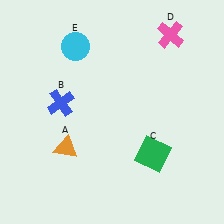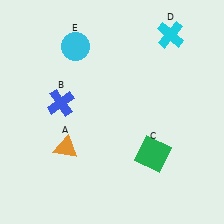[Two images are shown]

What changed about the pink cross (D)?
In Image 1, D is pink. In Image 2, it changed to cyan.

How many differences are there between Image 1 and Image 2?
There is 1 difference between the two images.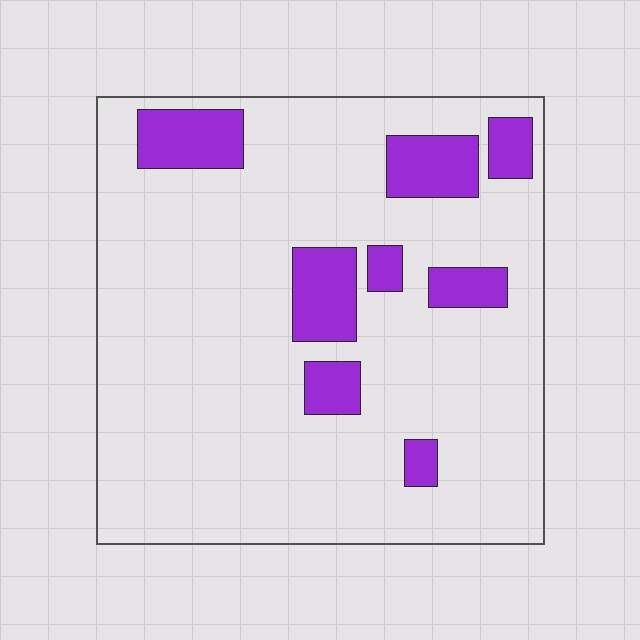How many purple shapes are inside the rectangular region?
8.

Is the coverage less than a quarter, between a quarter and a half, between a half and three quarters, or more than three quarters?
Less than a quarter.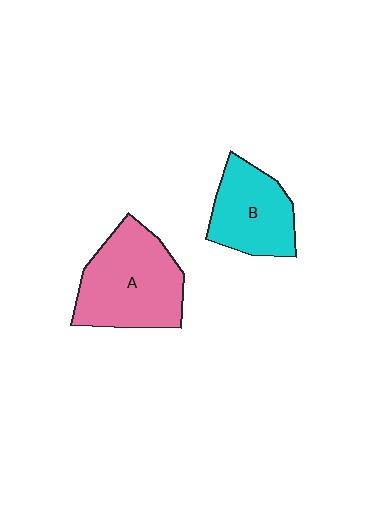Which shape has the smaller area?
Shape B (cyan).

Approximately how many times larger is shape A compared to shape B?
Approximately 1.4 times.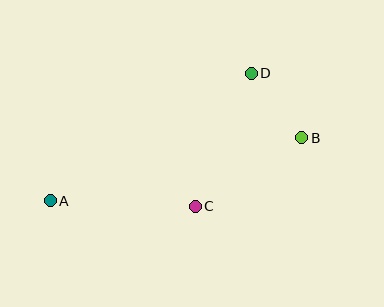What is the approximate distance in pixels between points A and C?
The distance between A and C is approximately 145 pixels.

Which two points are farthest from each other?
Points A and B are farthest from each other.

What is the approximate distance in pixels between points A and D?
The distance between A and D is approximately 238 pixels.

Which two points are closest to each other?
Points B and D are closest to each other.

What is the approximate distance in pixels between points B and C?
The distance between B and C is approximately 126 pixels.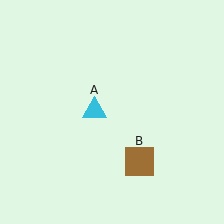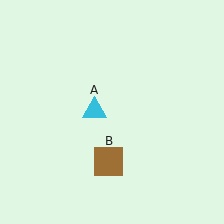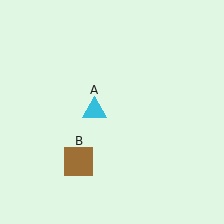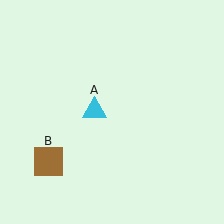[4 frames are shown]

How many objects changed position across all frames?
1 object changed position: brown square (object B).